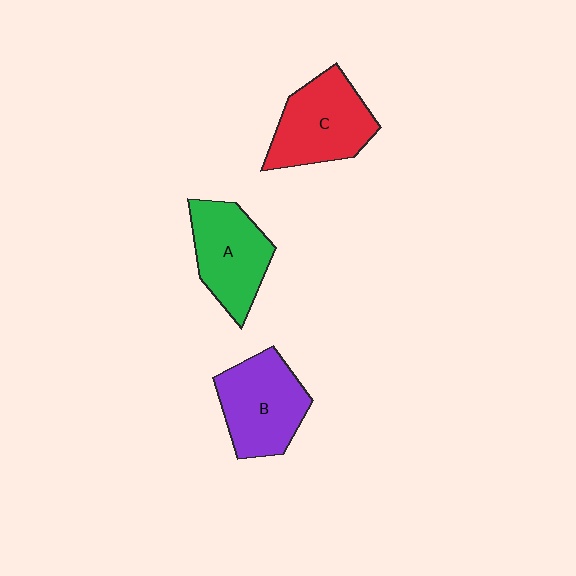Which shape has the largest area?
Shape C (red).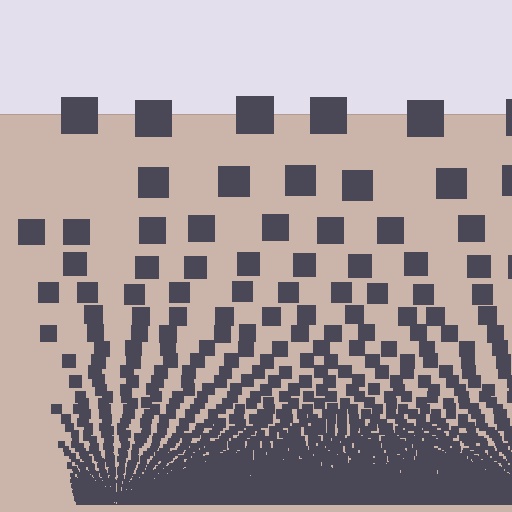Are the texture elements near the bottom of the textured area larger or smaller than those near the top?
Smaller. The gradient is inverted — elements near the bottom are smaller and denser.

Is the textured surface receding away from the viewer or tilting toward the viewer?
The surface appears to tilt toward the viewer. Texture elements get larger and sparser toward the top.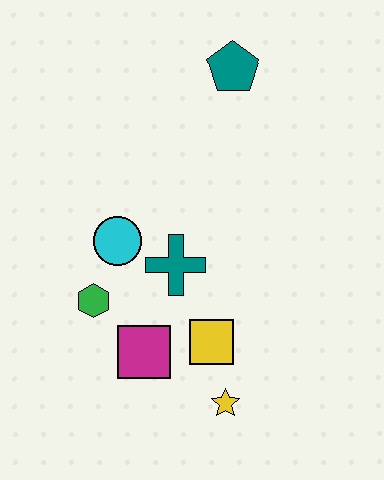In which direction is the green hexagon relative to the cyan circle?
The green hexagon is below the cyan circle.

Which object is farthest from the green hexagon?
The teal pentagon is farthest from the green hexagon.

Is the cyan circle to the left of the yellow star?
Yes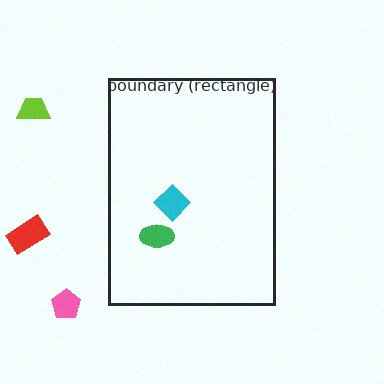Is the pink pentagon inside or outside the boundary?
Outside.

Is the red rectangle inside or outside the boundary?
Outside.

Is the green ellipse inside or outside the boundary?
Inside.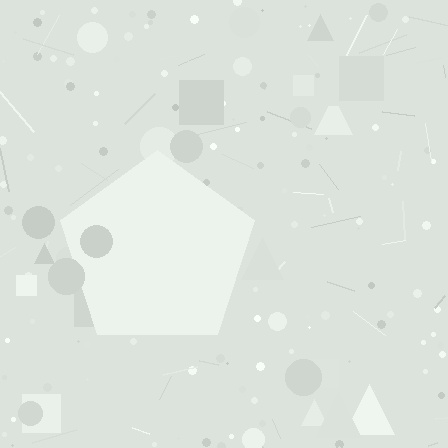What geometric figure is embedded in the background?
A pentagon is embedded in the background.